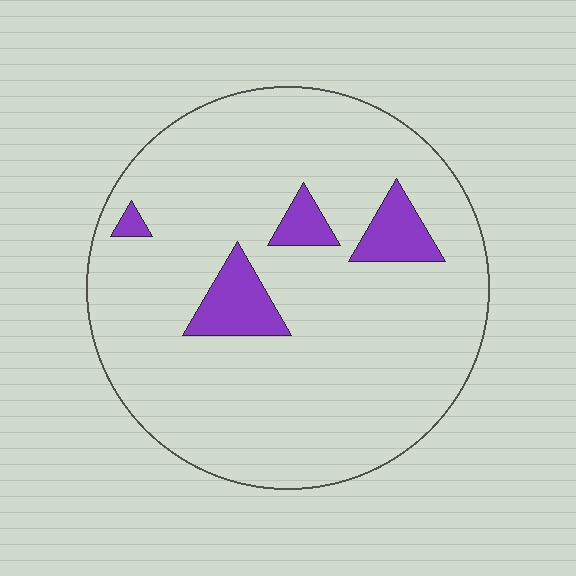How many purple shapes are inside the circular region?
4.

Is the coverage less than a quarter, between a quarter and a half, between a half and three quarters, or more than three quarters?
Less than a quarter.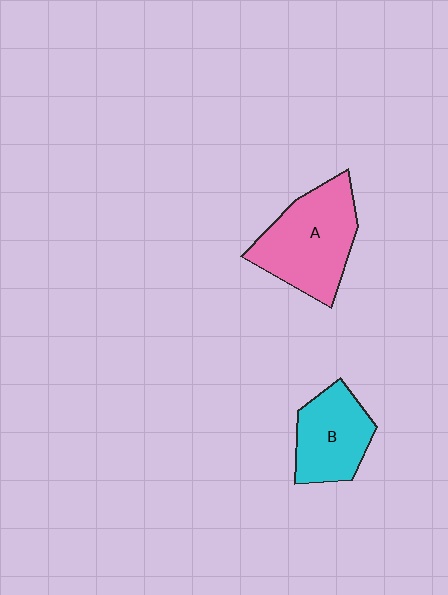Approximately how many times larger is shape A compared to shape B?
Approximately 1.4 times.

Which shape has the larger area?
Shape A (pink).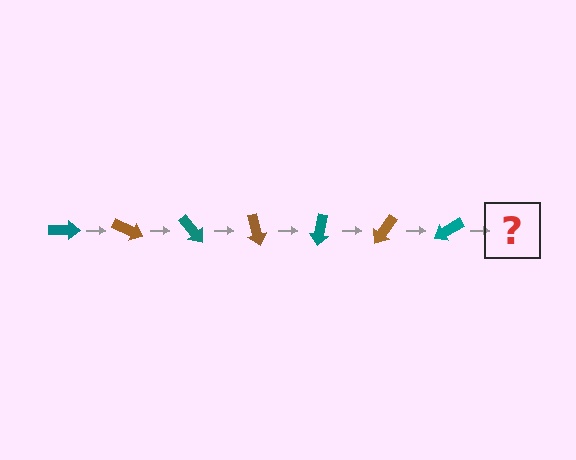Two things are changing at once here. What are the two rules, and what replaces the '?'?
The two rules are that it rotates 25 degrees each step and the color cycles through teal and brown. The '?' should be a brown arrow, rotated 175 degrees from the start.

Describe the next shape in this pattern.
It should be a brown arrow, rotated 175 degrees from the start.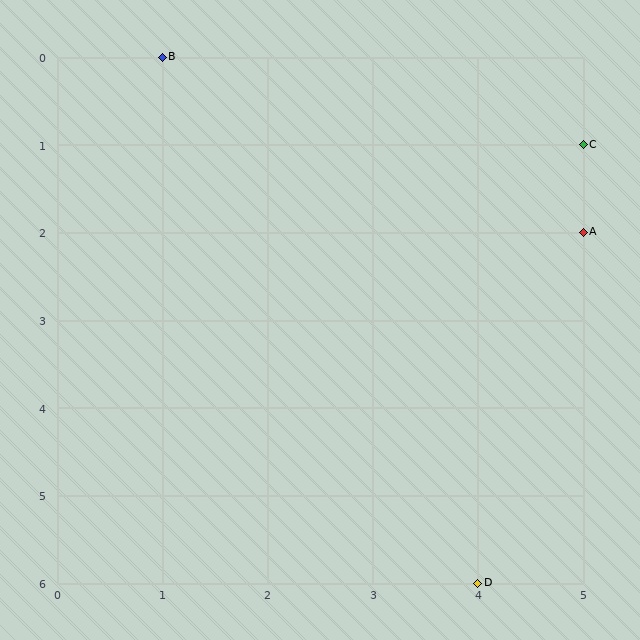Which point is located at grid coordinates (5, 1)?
Point C is at (5, 1).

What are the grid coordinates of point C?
Point C is at grid coordinates (5, 1).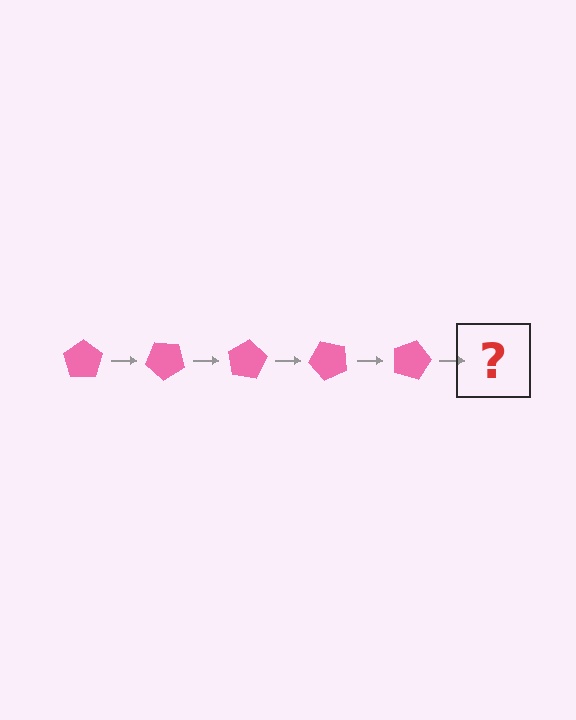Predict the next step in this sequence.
The next step is a pink pentagon rotated 200 degrees.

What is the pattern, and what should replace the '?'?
The pattern is that the pentagon rotates 40 degrees each step. The '?' should be a pink pentagon rotated 200 degrees.